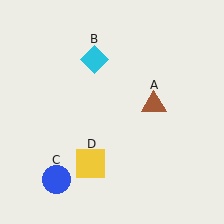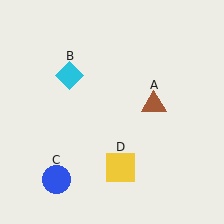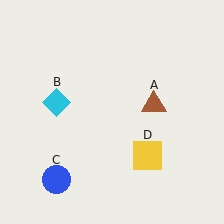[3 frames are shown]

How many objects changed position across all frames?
2 objects changed position: cyan diamond (object B), yellow square (object D).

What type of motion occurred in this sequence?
The cyan diamond (object B), yellow square (object D) rotated counterclockwise around the center of the scene.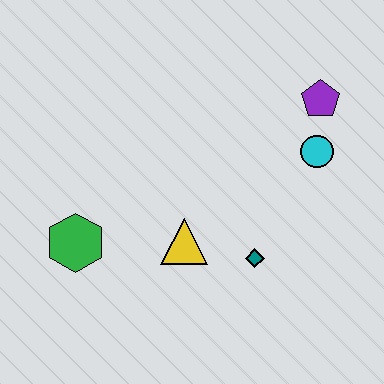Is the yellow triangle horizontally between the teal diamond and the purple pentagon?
No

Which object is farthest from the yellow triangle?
The purple pentagon is farthest from the yellow triangle.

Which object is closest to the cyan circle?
The purple pentagon is closest to the cyan circle.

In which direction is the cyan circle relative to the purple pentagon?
The cyan circle is below the purple pentagon.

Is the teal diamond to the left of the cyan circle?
Yes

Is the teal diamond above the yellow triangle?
No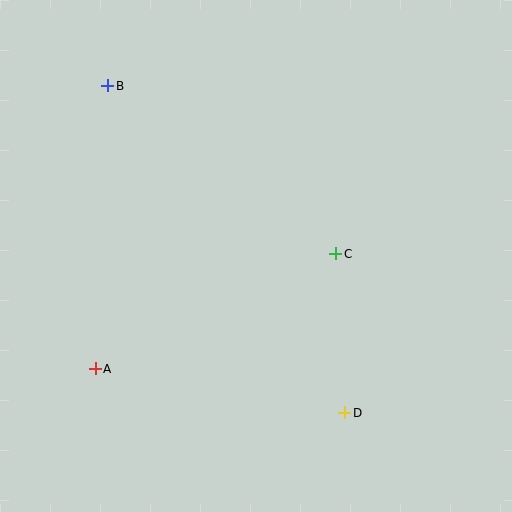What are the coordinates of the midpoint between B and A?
The midpoint between B and A is at (102, 227).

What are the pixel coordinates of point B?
Point B is at (108, 86).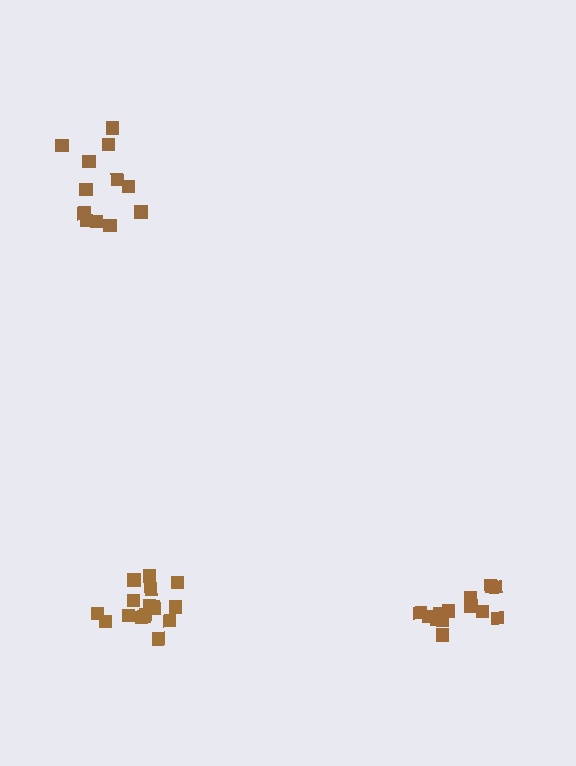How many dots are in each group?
Group 1: 15 dots, Group 2: 12 dots, Group 3: 17 dots (44 total).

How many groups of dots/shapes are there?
There are 3 groups.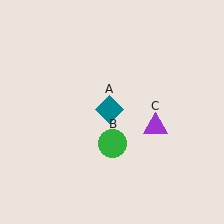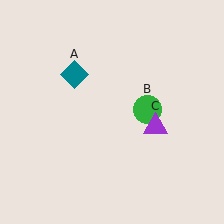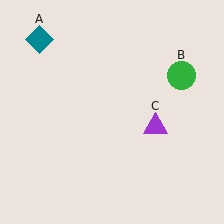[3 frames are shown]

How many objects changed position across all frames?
2 objects changed position: teal diamond (object A), green circle (object B).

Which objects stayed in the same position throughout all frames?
Purple triangle (object C) remained stationary.